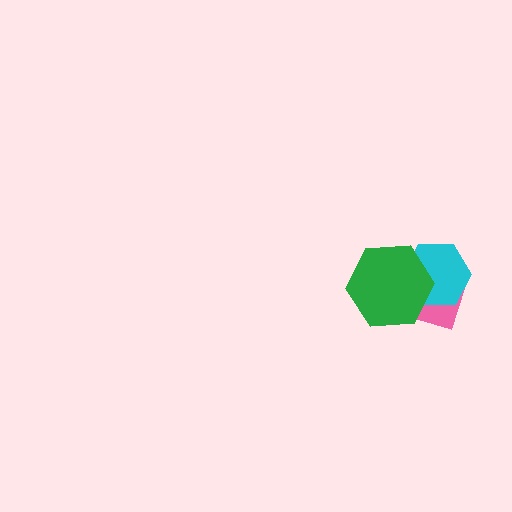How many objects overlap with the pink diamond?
2 objects overlap with the pink diamond.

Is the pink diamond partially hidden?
Yes, it is partially covered by another shape.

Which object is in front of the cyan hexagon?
The green hexagon is in front of the cyan hexagon.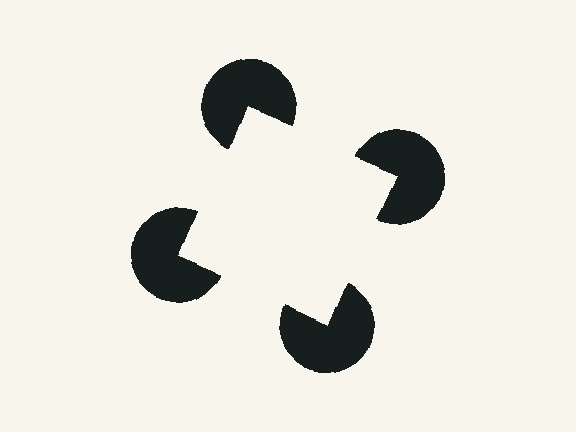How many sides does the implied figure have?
4 sides.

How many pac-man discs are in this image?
There are 4 — one at each vertex of the illusory square.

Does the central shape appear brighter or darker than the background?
It typically appears slightly brighter than the background, even though no actual brightness change is drawn.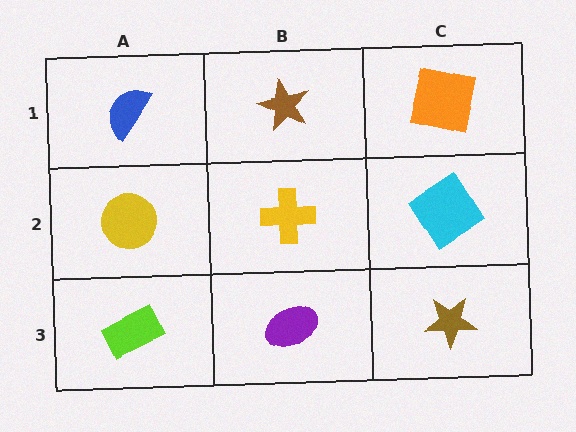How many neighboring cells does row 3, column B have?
3.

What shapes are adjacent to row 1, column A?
A yellow circle (row 2, column A), a brown star (row 1, column B).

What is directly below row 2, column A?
A lime rectangle.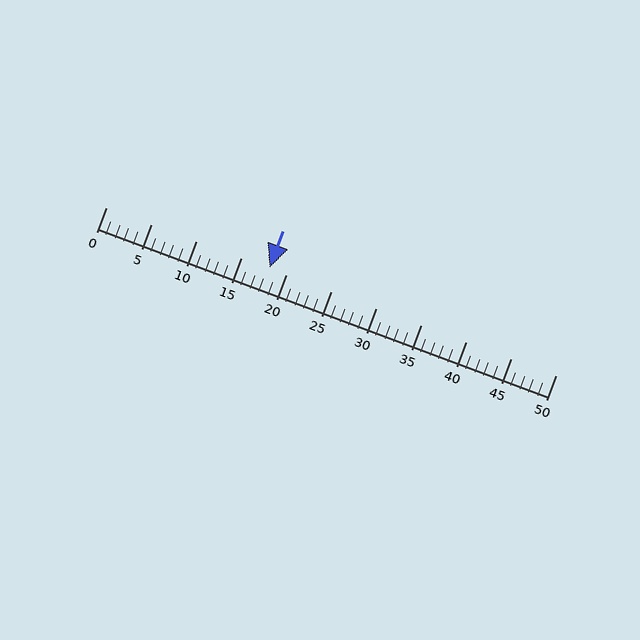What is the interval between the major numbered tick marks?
The major tick marks are spaced 5 units apart.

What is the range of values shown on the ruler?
The ruler shows values from 0 to 50.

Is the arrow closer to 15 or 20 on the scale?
The arrow is closer to 20.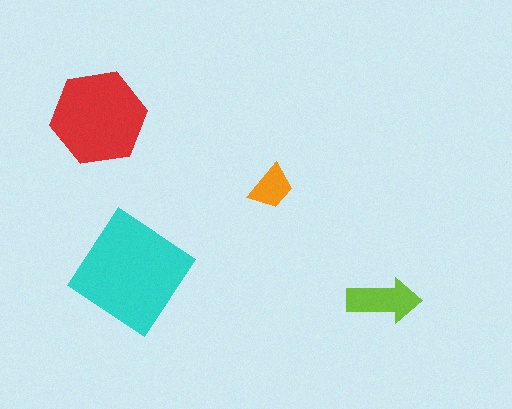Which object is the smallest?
The orange trapezoid.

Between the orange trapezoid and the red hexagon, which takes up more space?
The red hexagon.